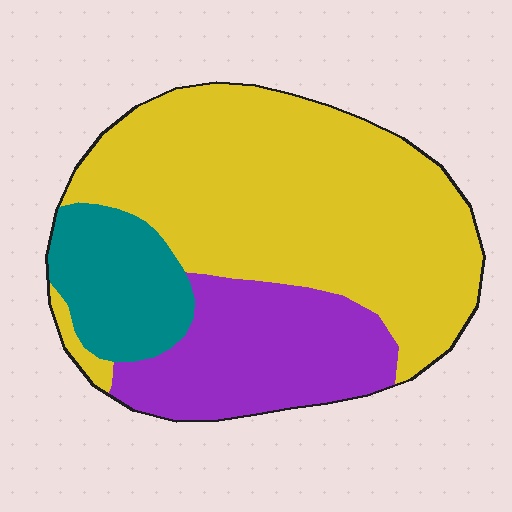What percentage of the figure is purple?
Purple takes up about one quarter (1/4) of the figure.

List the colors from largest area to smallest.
From largest to smallest: yellow, purple, teal.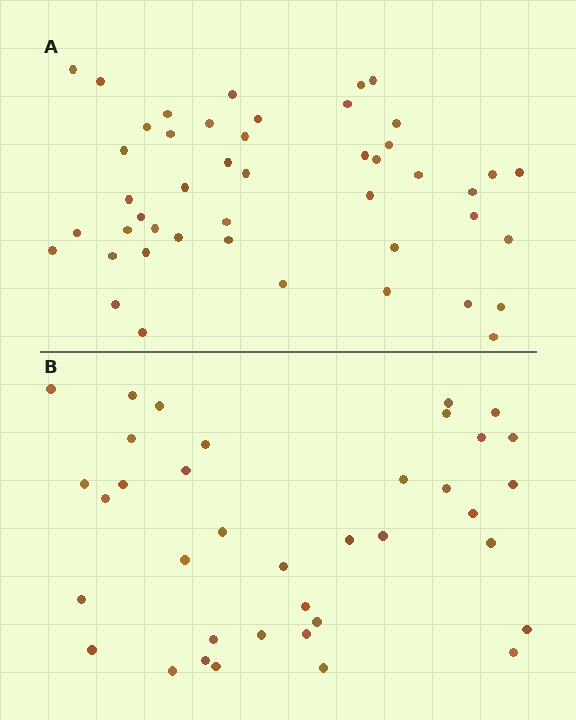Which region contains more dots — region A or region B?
Region A (the top region) has more dots.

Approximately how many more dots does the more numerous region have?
Region A has roughly 8 or so more dots than region B.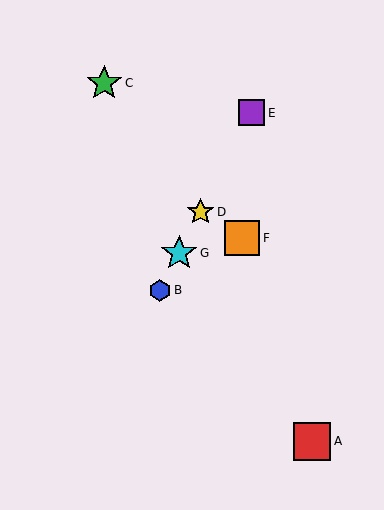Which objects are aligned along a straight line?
Objects B, D, E, G are aligned along a straight line.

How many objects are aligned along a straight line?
4 objects (B, D, E, G) are aligned along a straight line.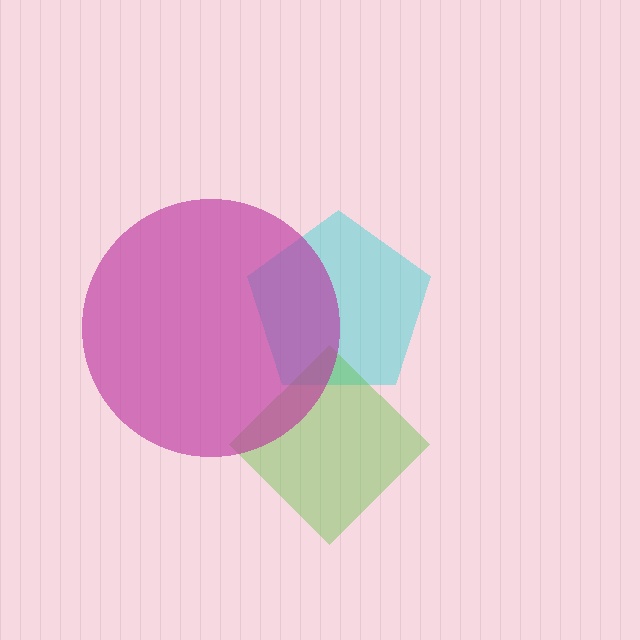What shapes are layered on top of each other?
The layered shapes are: a cyan pentagon, a lime diamond, a magenta circle.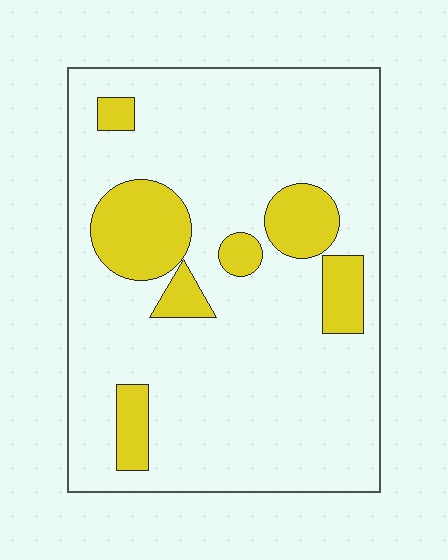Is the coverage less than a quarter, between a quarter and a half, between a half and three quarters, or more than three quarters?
Less than a quarter.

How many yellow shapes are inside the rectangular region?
7.